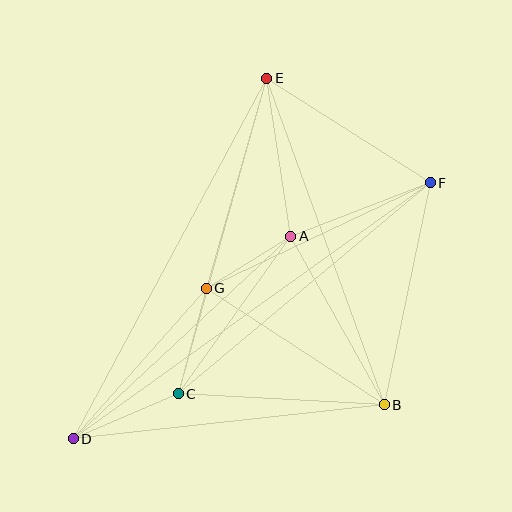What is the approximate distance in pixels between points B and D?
The distance between B and D is approximately 313 pixels.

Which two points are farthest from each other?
Points D and F are farthest from each other.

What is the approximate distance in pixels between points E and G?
The distance between E and G is approximately 219 pixels.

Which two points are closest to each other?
Points A and G are closest to each other.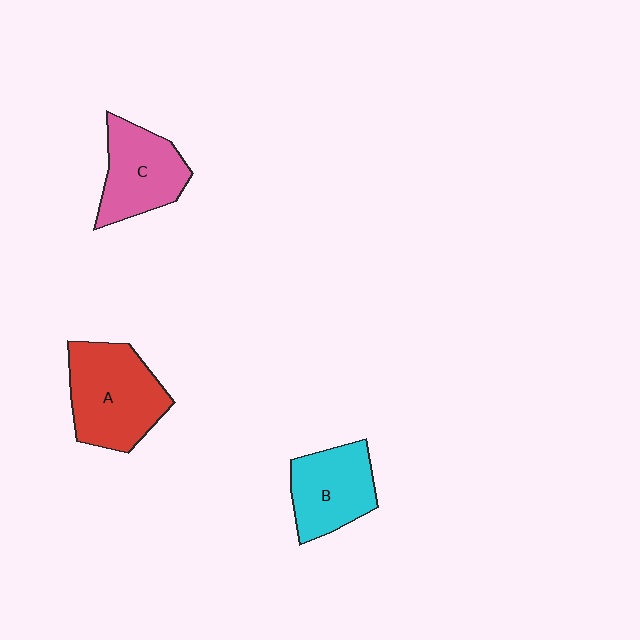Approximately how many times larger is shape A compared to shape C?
Approximately 1.3 times.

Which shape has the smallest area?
Shape B (cyan).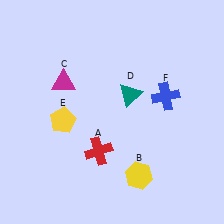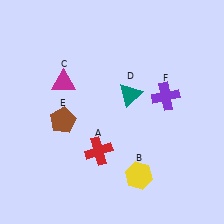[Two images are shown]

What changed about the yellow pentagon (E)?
In Image 1, E is yellow. In Image 2, it changed to brown.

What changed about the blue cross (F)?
In Image 1, F is blue. In Image 2, it changed to purple.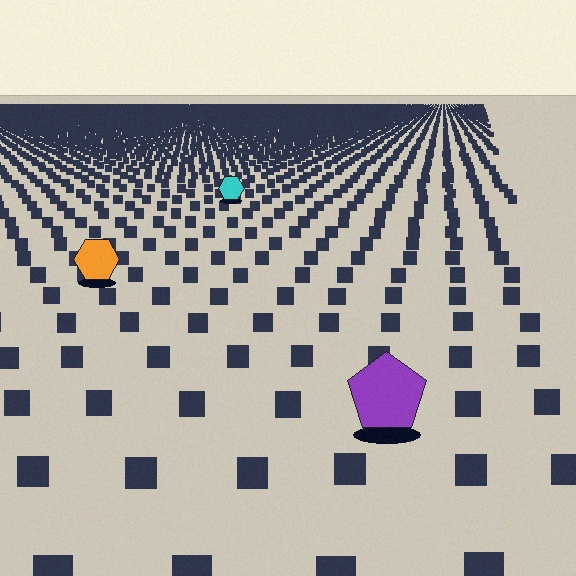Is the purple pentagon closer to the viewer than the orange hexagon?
Yes. The purple pentagon is closer — you can tell from the texture gradient: the ground texture is coarser near it.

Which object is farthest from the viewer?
The cyan hexagon is farthest from the viewer. It appears smaller and the ground texture around it is denser.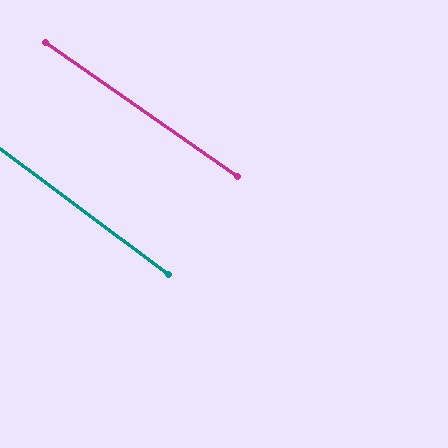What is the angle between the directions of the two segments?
Approximately 2 degrees.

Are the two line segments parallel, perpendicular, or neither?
Parallel — their directions differ by only 1.7°.